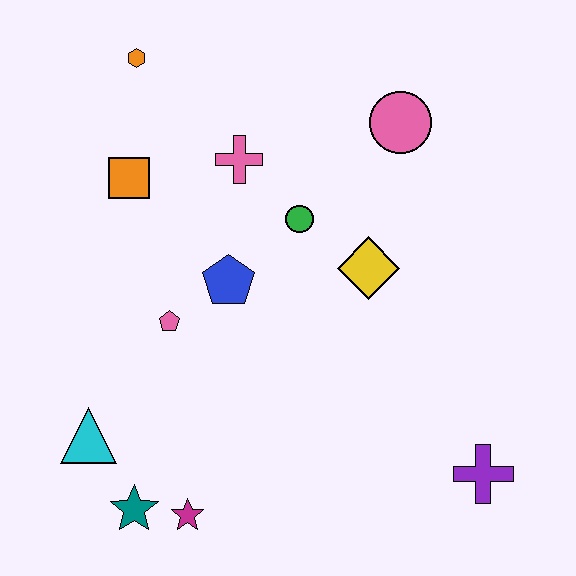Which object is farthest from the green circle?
The teal star is farthest from the green circle.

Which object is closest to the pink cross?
The green circle is closest to the pink cross.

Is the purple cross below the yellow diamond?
Yes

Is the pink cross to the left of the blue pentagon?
No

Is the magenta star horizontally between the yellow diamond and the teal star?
Yes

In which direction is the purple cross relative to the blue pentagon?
The purple cross is to the right of the blue pentagon.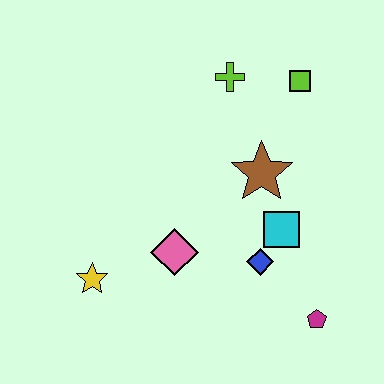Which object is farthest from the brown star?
The yellow star is farthest from the brown star.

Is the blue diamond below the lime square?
Yes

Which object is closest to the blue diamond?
The cyan square is closest to the blue diamond.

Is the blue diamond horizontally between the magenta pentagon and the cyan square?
No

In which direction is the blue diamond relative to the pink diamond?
The blue diamond is to the right of the pink diamond.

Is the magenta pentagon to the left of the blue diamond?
No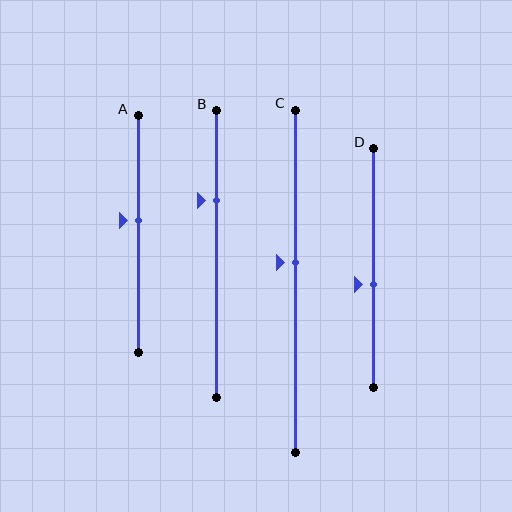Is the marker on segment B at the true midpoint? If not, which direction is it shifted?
No, the marker on segment B is shifted upward by about 19% of the segment length.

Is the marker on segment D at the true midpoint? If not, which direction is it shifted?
No, the marker on segment D is shifted downward by about 7% of the segment length.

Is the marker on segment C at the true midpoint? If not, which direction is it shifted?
No, the marker on segment C is shifted upward by about 6% of the segment length.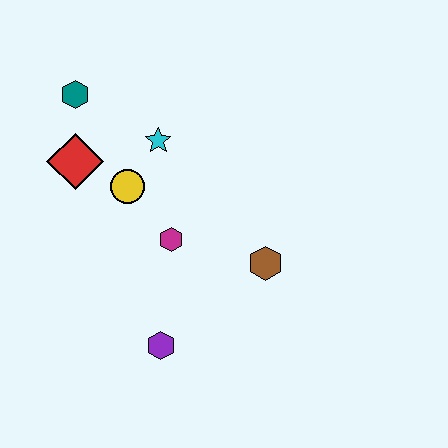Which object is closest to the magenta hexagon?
The yellow circle is closest to the magenta hexagon.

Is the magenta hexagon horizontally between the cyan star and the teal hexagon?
No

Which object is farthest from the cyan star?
The purple hexagon is farthest from the cyan star.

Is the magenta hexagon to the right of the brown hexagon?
No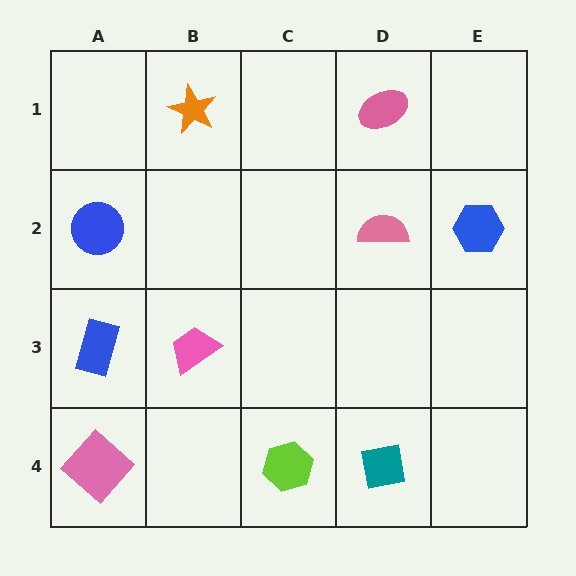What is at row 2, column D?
A pink semicircle.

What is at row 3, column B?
A pink trapezoid.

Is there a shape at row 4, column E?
No, that cell is empty.